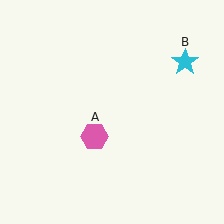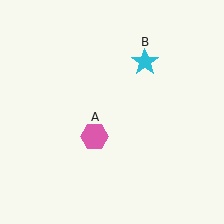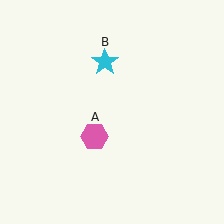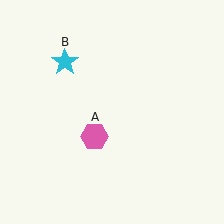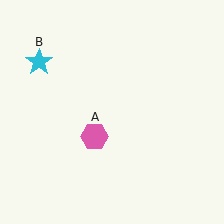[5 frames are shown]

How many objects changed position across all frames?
1 object changed position: cyan star (object B).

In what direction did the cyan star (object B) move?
The cyan star (object B) moved left.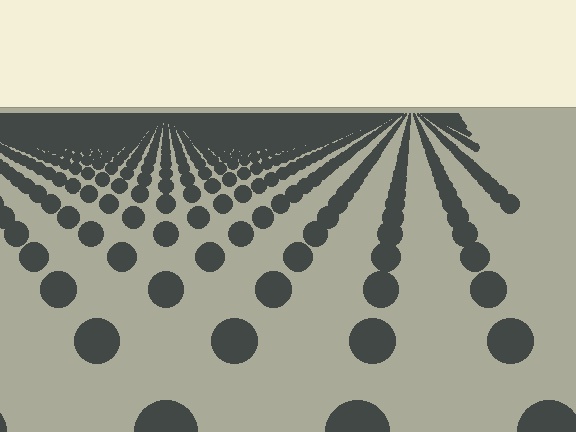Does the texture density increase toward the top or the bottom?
Density increases toward the top.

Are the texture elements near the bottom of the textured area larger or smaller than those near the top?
Larger. Near the bottom, elements are closer to the viewer and appear at a bigger on-screen size.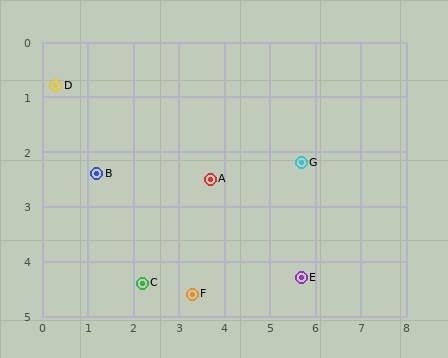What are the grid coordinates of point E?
Point E is at approximately (5.7, 4.3).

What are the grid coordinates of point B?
Point B is at approximately (1.2, 2.4).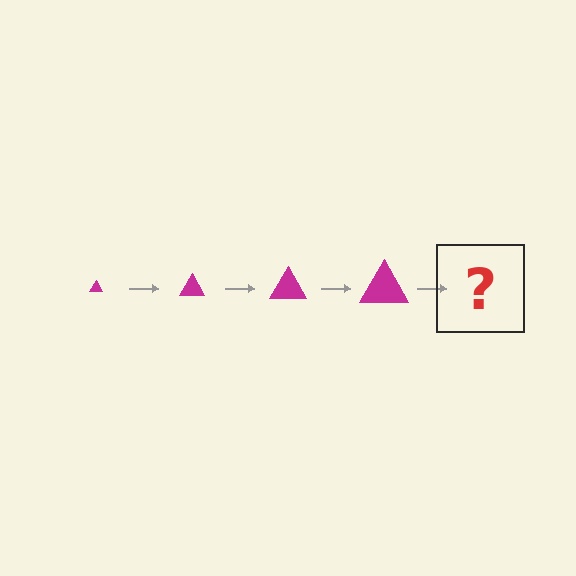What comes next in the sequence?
The next element should be a magenta triangle, larger than the previous one.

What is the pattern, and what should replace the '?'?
The pattern is that the triangle gets progressively larger each step. The '?' should be a magenta triangle, larger than the previous one.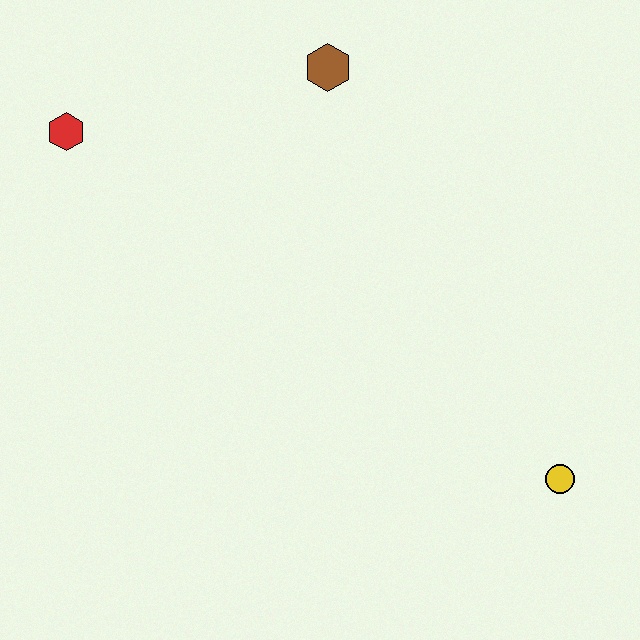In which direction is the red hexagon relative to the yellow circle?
The red hexagon is to the left of the yellow circle.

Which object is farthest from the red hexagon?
The yellow circle is farthest from the red hexagon.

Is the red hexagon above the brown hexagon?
No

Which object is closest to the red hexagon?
The brown hexagon is closest to the red hexagon.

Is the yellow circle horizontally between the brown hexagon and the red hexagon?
No